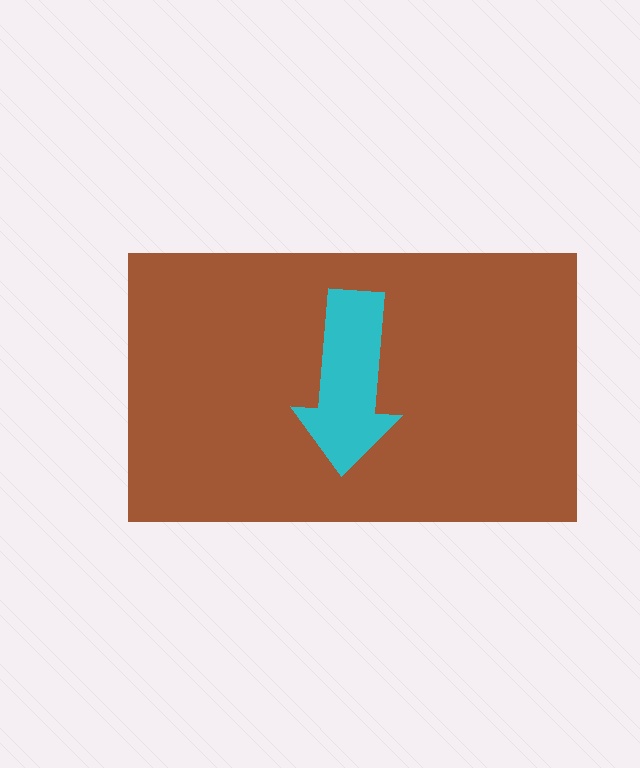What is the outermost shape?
The brown rectangle.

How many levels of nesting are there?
2.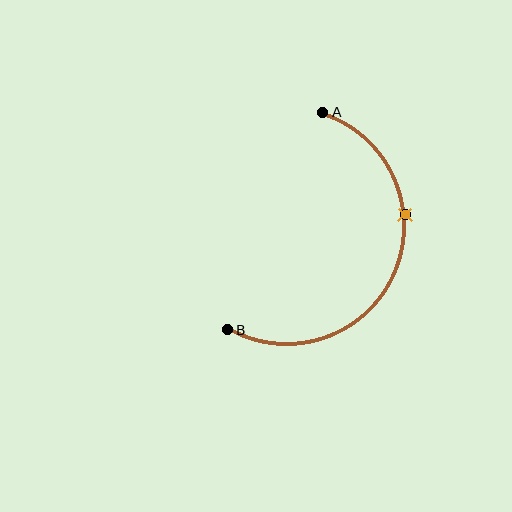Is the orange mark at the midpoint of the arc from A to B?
No. The orange mark lies on the arc but is closer to endpoint A. The arc midpoint would be at the point on the curve equidistant along the arc from both A and B.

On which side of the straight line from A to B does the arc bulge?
The arc bulges to the right of the straight line connecting A and B.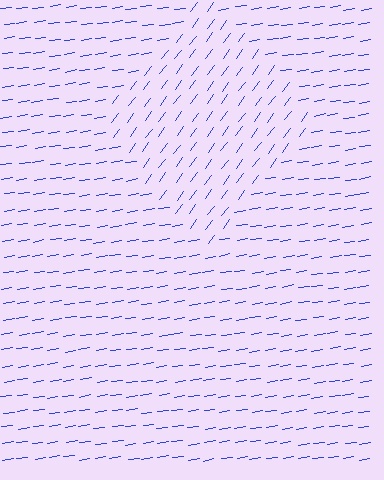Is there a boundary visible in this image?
Yes, there is a texture boundary formed by a change in line orientation.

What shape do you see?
I see a diamond.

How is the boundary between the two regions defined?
The boundary is defined purely by a change in line orientation (approximately 45 degrees difference). All lines are the same color and thickness.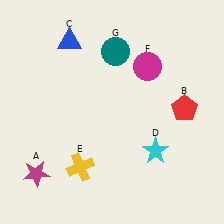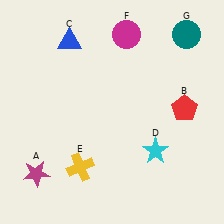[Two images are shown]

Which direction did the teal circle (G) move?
The teal circle (G) moved right.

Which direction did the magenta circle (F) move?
The magenta circle (F) moved up.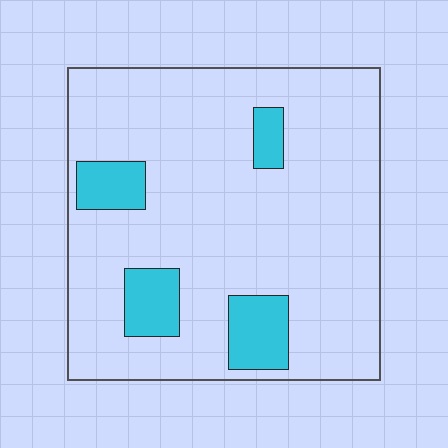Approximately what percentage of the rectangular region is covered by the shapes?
Approximately 15%.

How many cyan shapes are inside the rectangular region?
4.